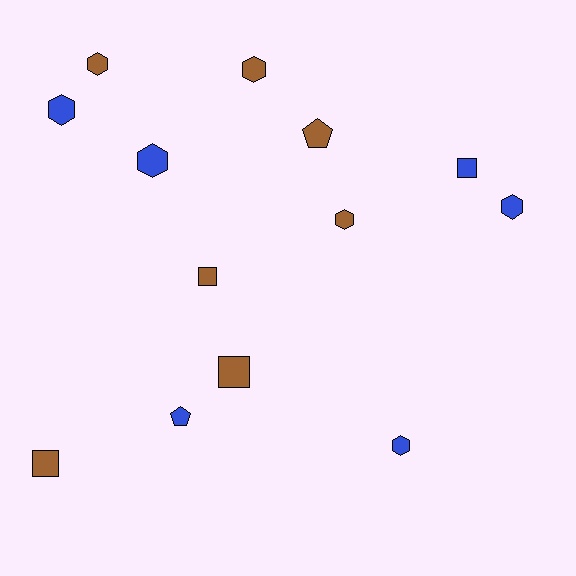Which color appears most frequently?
Brown, with 7 objects.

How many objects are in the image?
There are 13 objects.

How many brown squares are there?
There are 3 brown squares.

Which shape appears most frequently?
Hexagon, with 7 objects.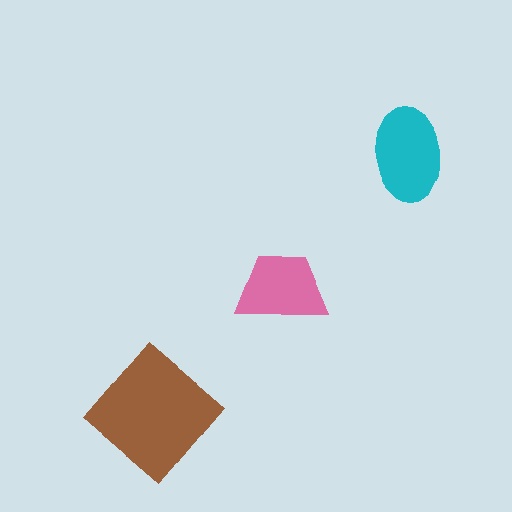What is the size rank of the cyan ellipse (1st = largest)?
2nd.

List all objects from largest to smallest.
The brown diamond, the cyan ellipse, the pink trapezoid.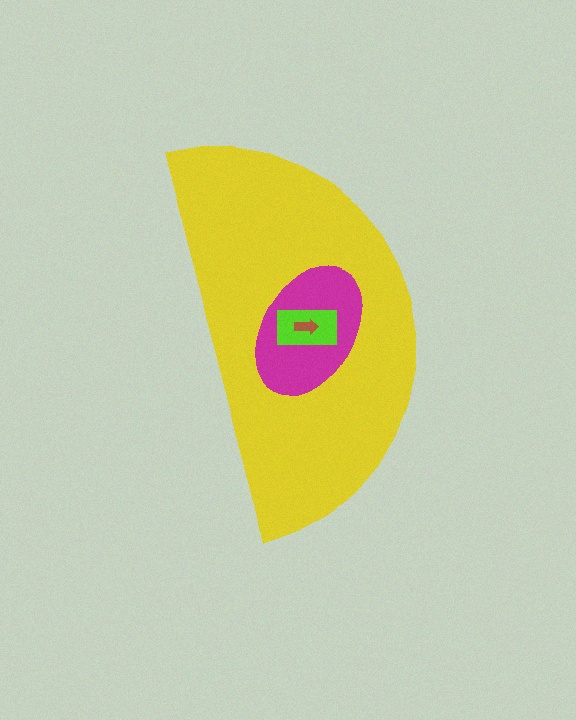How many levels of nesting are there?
4.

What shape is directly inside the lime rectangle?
The brown arrow.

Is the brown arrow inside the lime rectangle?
Yes.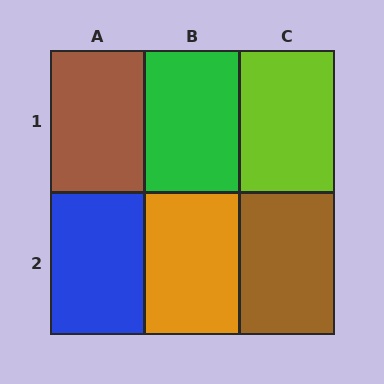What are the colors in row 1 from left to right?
Brown, green, lime.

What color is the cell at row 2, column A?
Blue.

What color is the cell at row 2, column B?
Orange.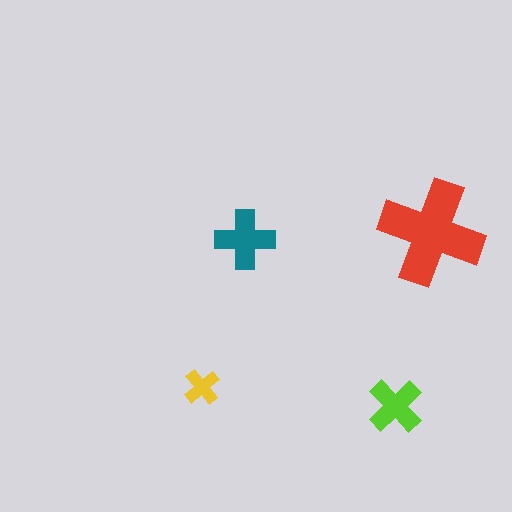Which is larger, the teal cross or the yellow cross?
The teal one.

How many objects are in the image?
There are 4 objects in the image.